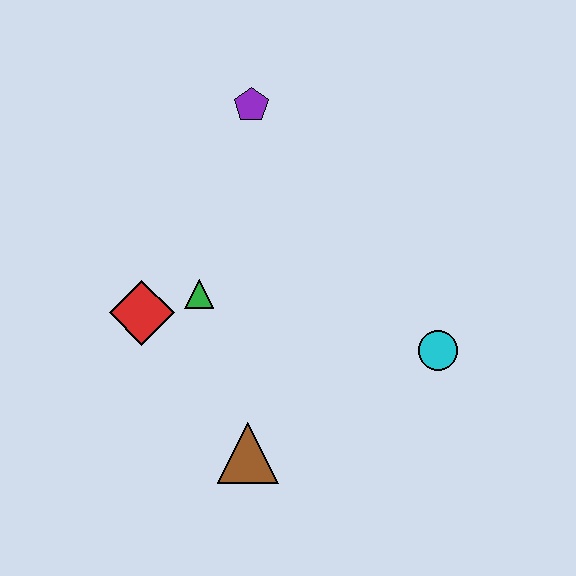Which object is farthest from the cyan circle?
The purple pentagon is farthest from the cyan circle.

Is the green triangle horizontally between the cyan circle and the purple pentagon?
No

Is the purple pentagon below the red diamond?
No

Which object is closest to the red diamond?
The green triangle is closest to the red diamond.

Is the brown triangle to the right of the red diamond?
Yes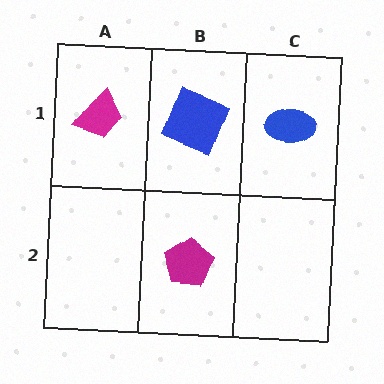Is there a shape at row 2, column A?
No, that cell is empty.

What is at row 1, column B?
A blue square.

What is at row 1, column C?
A blue ellipse.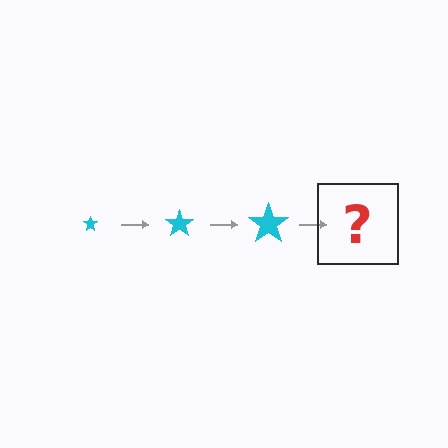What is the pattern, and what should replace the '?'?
The pattern is that the star gets progressively larger each step. The '?' should be a cyan star, larger than the previous one.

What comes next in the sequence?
The next element should be a cyan star, larger than the previous one.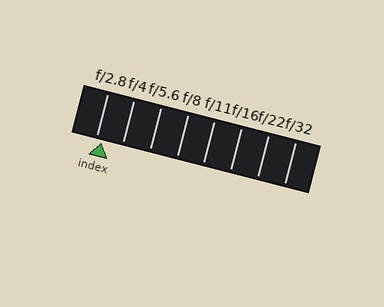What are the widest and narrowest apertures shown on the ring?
The widest aperture shown is f/2.8 and the narrowest is f/32.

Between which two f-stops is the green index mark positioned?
The index mark is between f/2.8 and f/4.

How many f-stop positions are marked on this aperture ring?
There are 8 f-stop positions marked.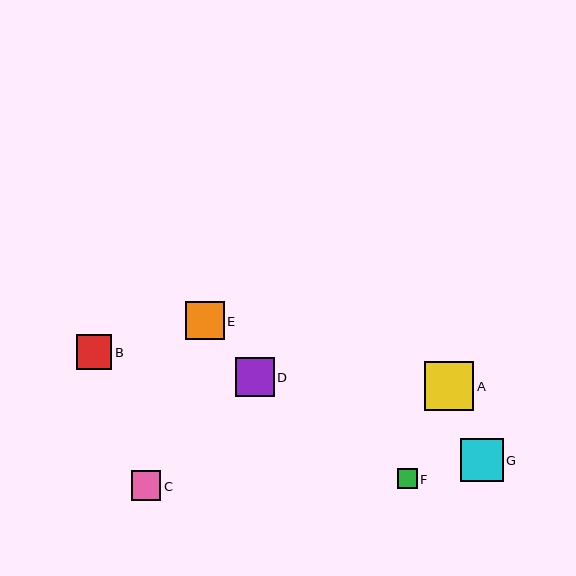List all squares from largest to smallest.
From largest to smallest: A, G, E, D, B, C, F.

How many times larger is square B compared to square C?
Square B is approximately 1.2 times the size of square C.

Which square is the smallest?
Square F is the smallest with a size of approximately 20 pixels.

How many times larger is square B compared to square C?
Square B is approximately 1.2 times the size of square C.